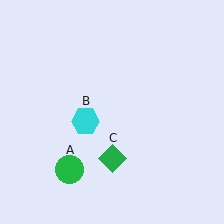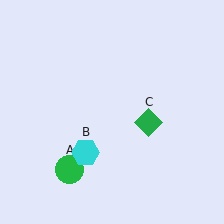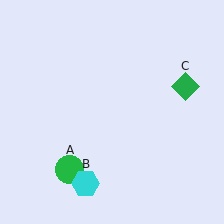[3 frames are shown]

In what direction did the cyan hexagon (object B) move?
The cyan hexagon (object B) moved down.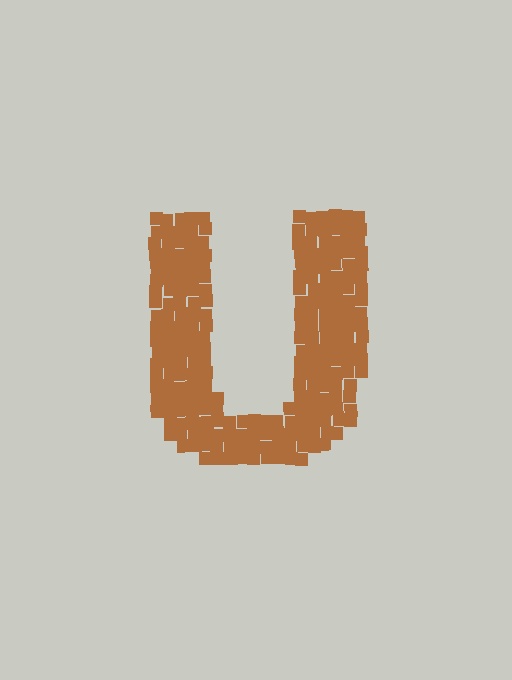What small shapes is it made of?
It is made of small squares.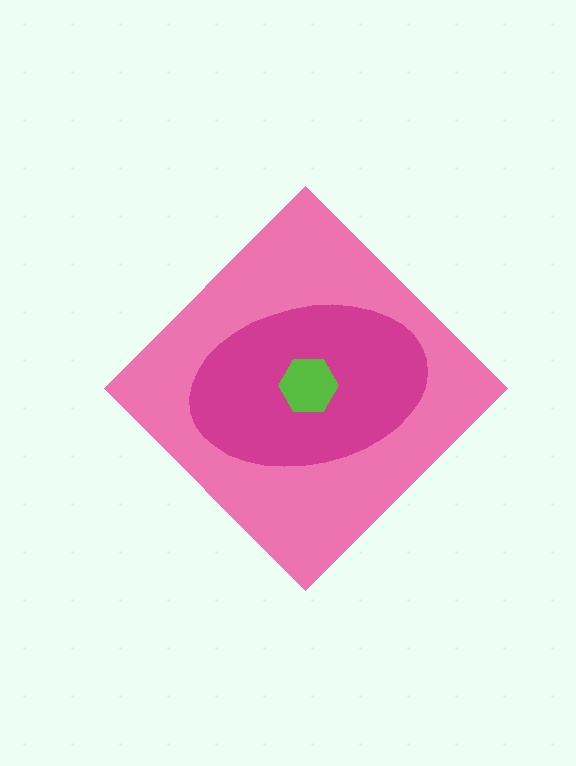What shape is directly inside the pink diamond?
The magenta ellipse.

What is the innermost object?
The lime hexagon.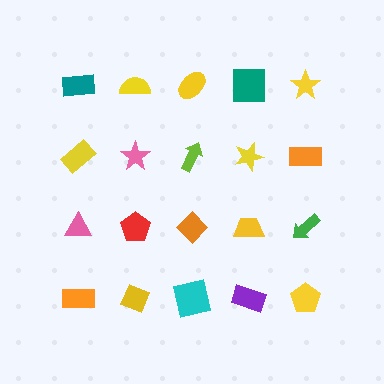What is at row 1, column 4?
A teal square.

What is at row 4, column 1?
An orange rectangle.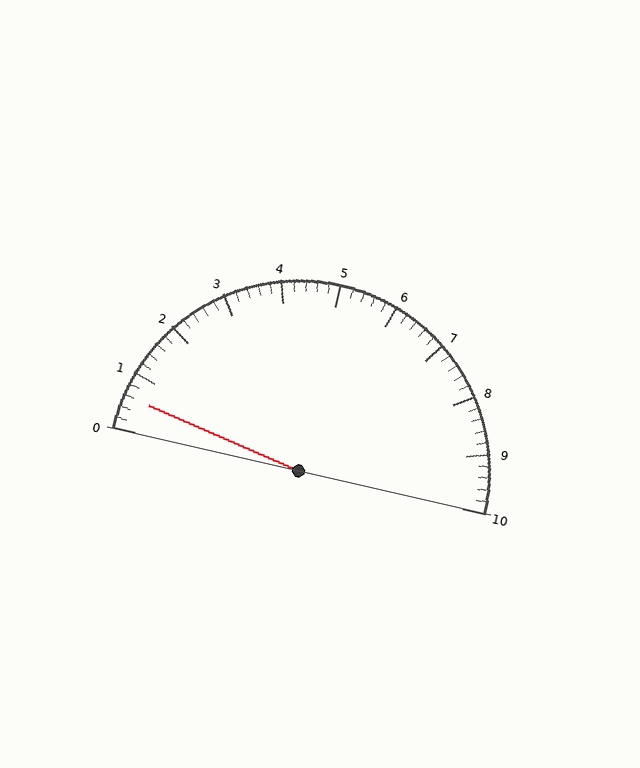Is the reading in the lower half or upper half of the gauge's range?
The reading is in the lower half of the range (0 to 10).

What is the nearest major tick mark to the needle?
The nearest major tick mark is 1.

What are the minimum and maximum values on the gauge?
The gauge ranges from 0 to 10.